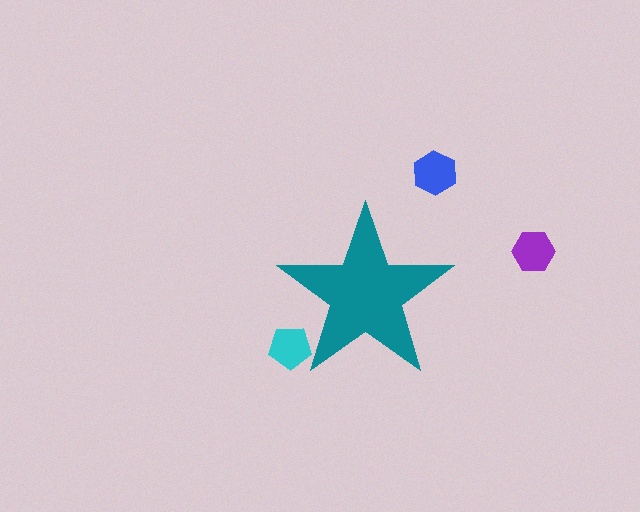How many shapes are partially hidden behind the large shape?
1 shape is partially hidden.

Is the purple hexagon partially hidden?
No, the purple hexagon is fully visible.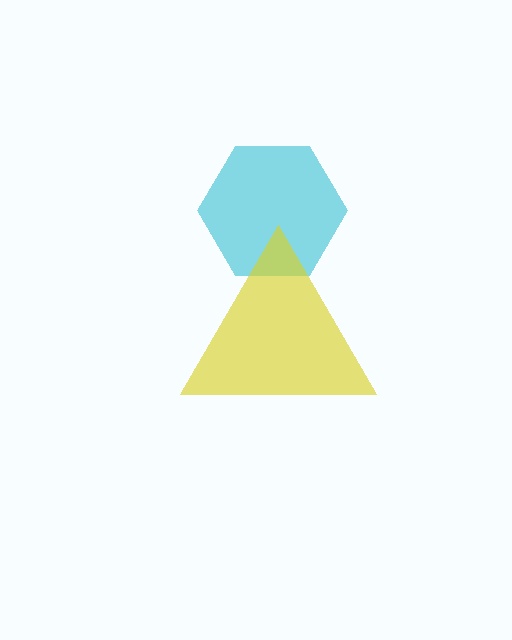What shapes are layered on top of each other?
The layered shapes are: a cyan hexagon, a yellow triangle.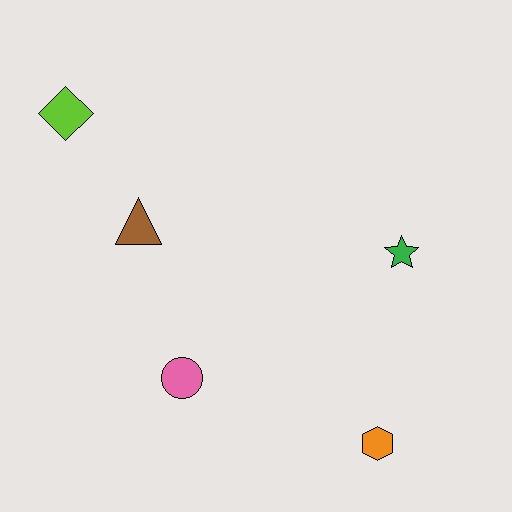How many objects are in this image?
There are 5 objects.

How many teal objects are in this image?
There are no teal objects.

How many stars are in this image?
There is 1 star.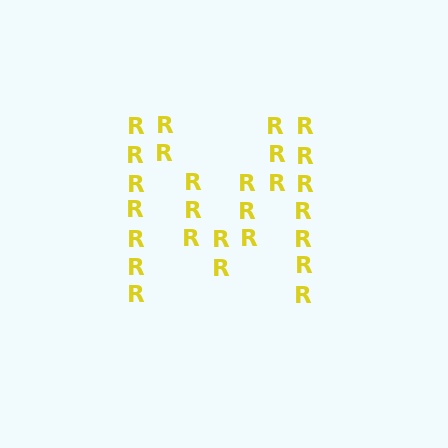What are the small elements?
The small elements are letter R's.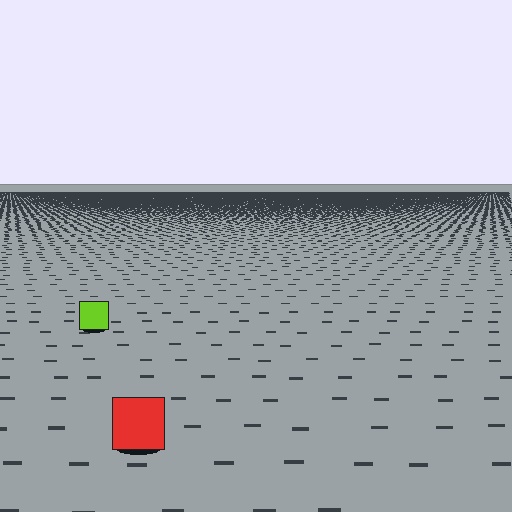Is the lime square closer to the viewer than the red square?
No. The red square is closer — you can tell from the texture gradient: the ground texture is coarser near it.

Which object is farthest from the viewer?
The lime square is farthest from the viewer. It appears smaller and the ground texture around it is denser.